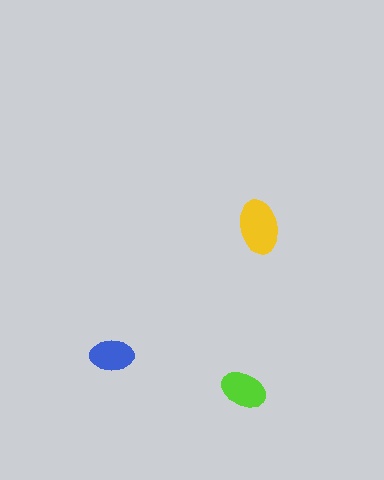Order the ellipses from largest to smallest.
the yellow one, the lime one, the blue one.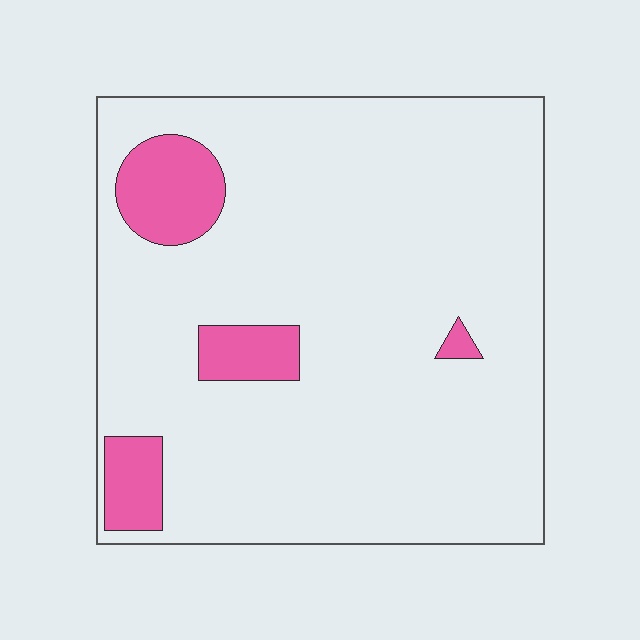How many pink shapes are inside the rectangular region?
4.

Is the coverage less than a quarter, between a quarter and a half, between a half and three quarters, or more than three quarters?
Less than a quarter.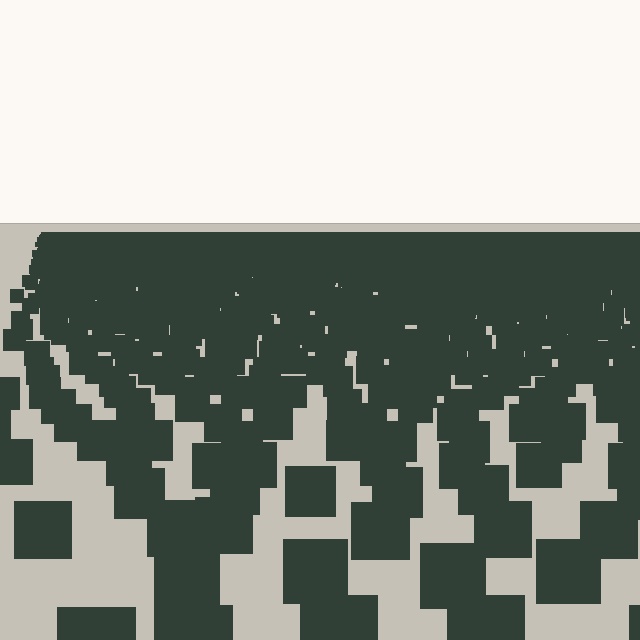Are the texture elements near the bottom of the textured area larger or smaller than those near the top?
Larger. Near the bottom, elements are closer to the viewer and appear at a bigger on-screen size.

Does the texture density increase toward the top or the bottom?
Density increases toward the top.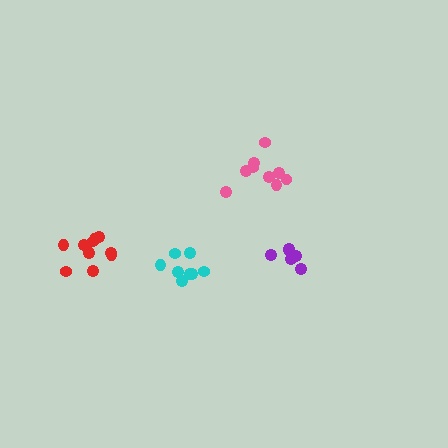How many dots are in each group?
Group 1: 8 dots, Group 2: 6 dots, Group 3: 9 dots, Group 4: 11 dots (34 total).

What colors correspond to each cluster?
The clusters are colored: cyan, purple, pink, red.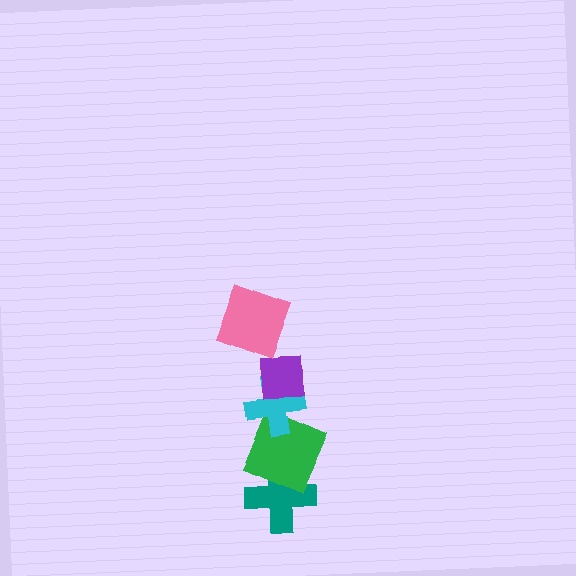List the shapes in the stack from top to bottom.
From top to bottom: the pink square, the purple square, the cyan cross, the green square, the teal cross.